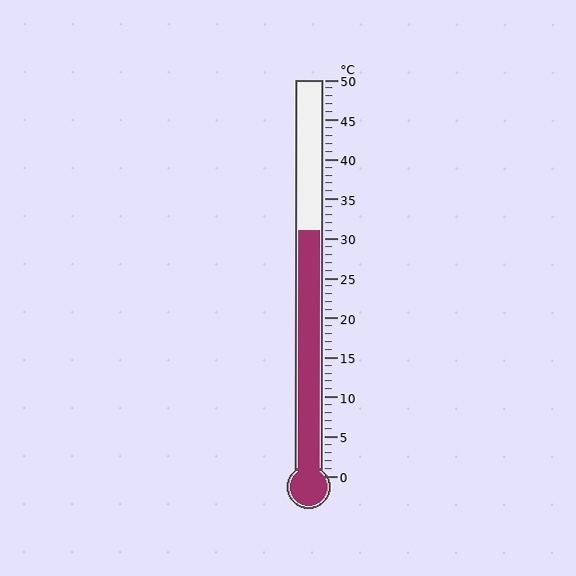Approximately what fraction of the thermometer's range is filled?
The thermometer is filled to approximately 60% of its range.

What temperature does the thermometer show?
The thermometer shows approximately 31°C.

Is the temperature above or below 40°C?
The temperature is below 40°C.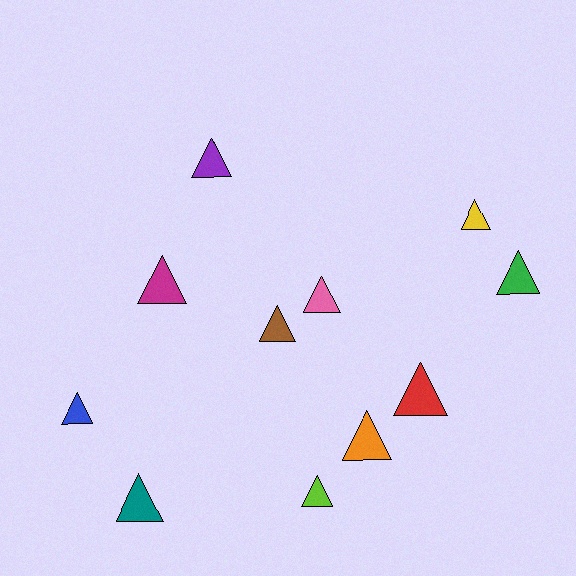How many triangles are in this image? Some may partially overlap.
There are 11 triangles.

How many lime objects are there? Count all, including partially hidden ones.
There is 1 lime object.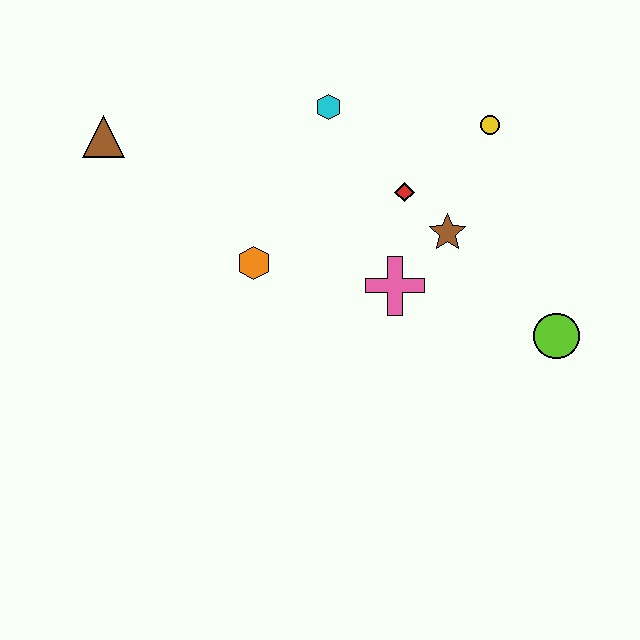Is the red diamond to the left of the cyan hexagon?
No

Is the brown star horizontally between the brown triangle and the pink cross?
No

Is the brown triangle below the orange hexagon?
No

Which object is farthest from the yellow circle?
The brown triangle is farthest from the yellow circle.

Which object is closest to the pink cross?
The brown star is closest to the pink cross.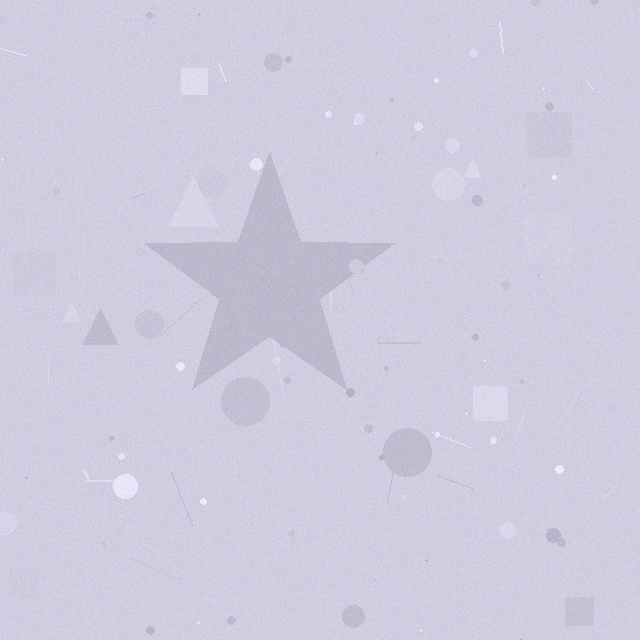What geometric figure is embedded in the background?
A star is embedded in the background.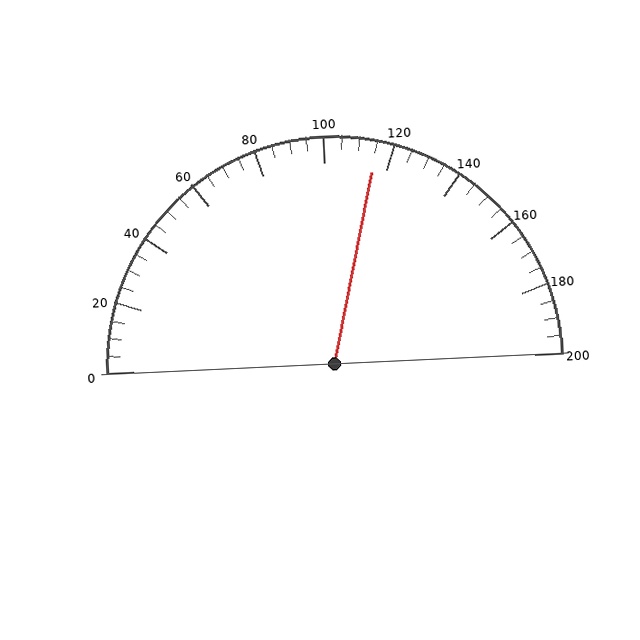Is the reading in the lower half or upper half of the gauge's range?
The reading is in the upper half of the range (0 to 200).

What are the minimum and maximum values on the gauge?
The gauge ranges from 0 to 200.